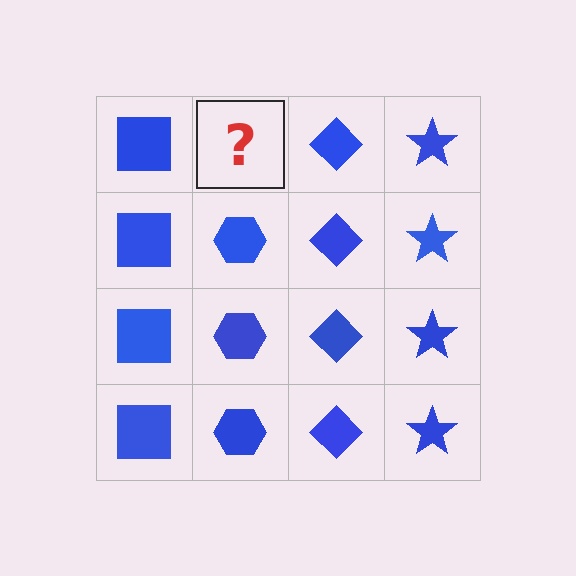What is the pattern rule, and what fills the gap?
The rule is that each column has a consistent shape. The gap should be filled with a blue hexagon.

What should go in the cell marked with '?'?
The missing cell should contain a blue hexagon.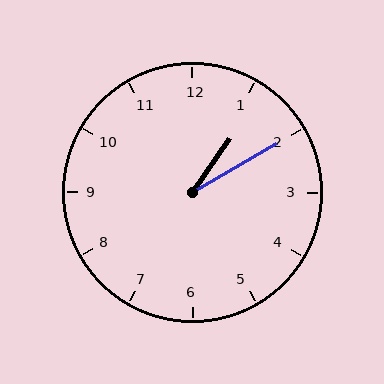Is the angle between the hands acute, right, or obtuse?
It is acute.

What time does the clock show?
1:10.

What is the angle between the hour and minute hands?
Approximately 25 degrees.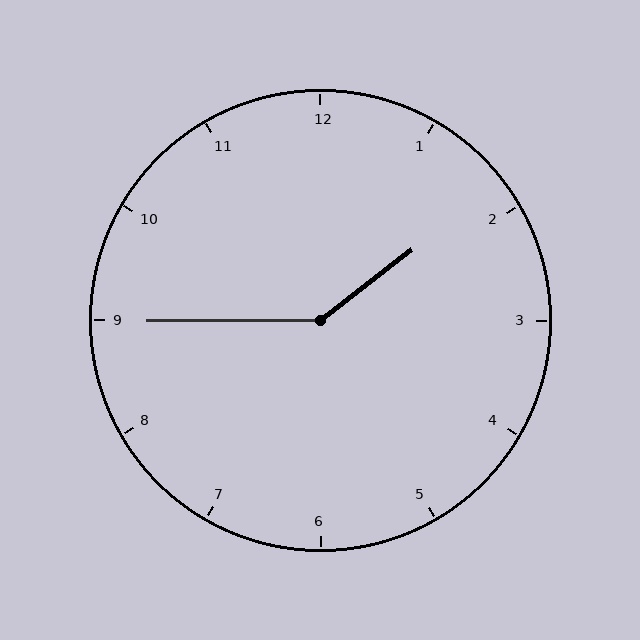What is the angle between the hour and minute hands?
Approximately 142 degrees.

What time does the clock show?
1:45.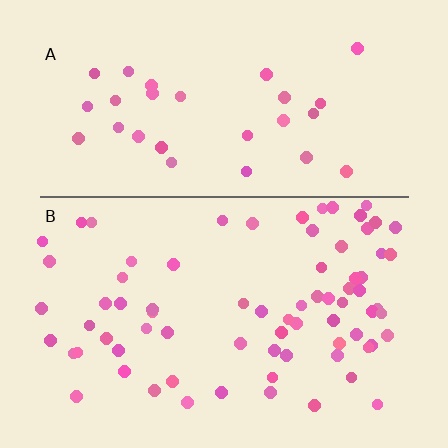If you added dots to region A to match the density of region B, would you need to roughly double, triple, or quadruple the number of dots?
Approximately double.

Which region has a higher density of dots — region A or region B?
B (the bottom).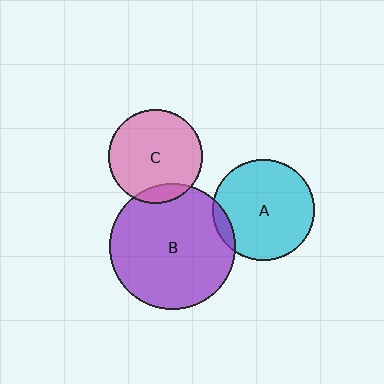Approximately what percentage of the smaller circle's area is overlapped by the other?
Approximately 10%.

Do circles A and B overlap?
Yes.